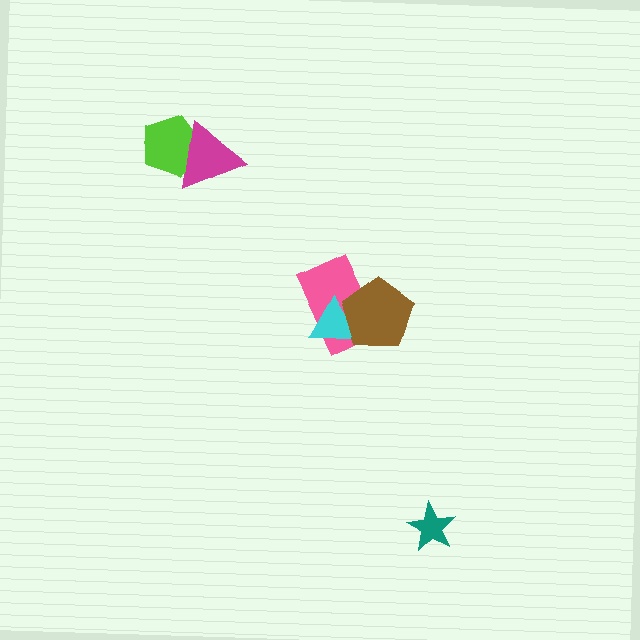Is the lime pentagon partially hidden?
Yes, it is partially covered by another shape.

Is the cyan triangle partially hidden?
Yes, it is partially covered by another shape.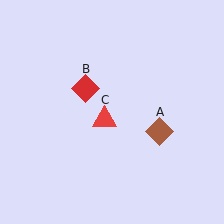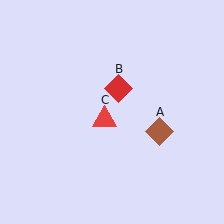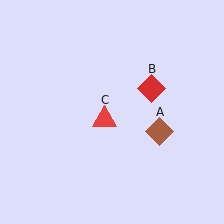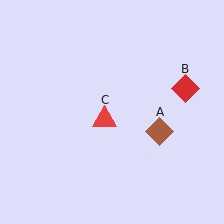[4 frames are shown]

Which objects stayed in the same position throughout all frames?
Brown diamond (object A) and red triangle (object C) remained stationary.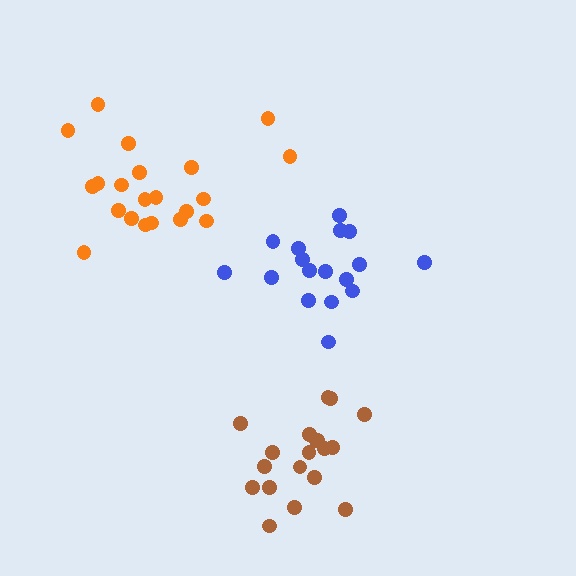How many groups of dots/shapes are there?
There are 3 groups.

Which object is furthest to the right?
The blue cluster is rightmost.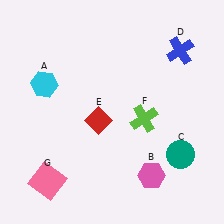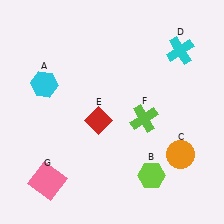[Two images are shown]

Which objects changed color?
B changed from pink to lime. C changed from teal to orange. D changed from blue to cyan.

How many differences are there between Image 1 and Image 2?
There are 3 differences between the two images.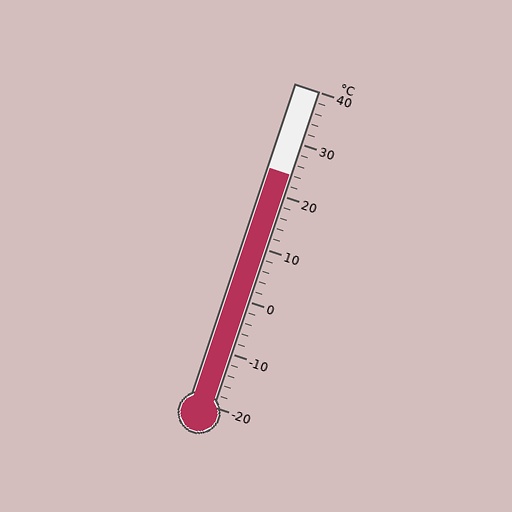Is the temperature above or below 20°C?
The temperature is above 20°C.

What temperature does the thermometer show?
The thermometer shows approximately 24°C.